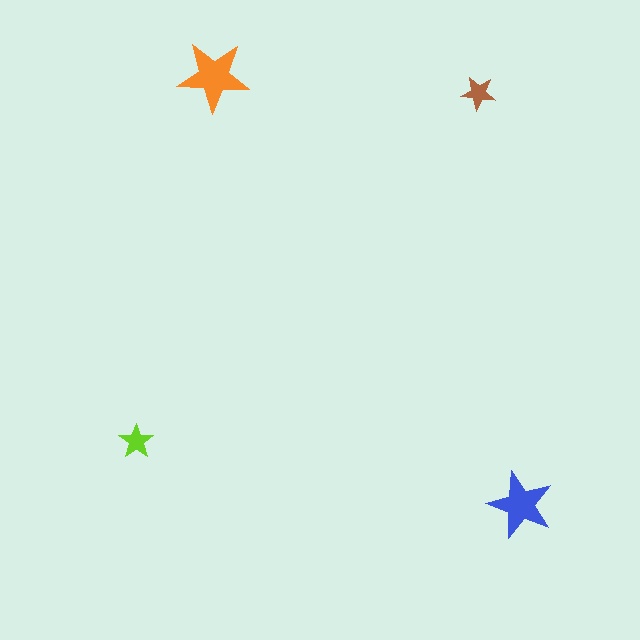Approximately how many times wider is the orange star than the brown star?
About 2 times wider.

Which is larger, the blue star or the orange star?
The orange one.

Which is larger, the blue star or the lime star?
The blue one.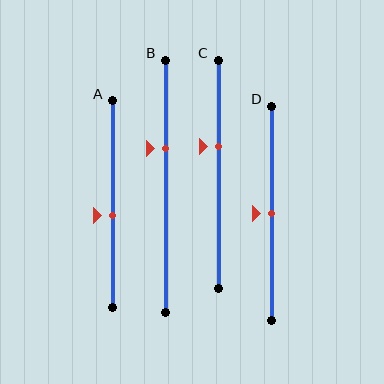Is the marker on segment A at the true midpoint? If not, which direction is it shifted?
No, the marker on segment A is shifted downward by about 6% of the segment length.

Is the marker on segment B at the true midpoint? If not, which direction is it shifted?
No, the marker on segment B is shifted upward by about 15% of the segment length.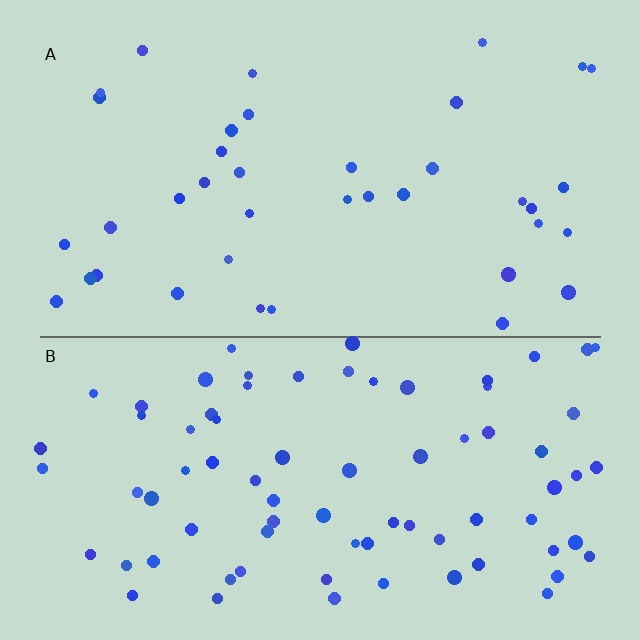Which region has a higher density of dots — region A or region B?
B (the bottom).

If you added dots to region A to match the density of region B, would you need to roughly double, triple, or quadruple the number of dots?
Approximately double.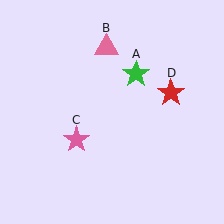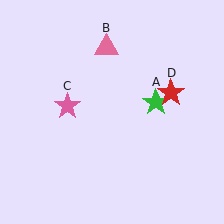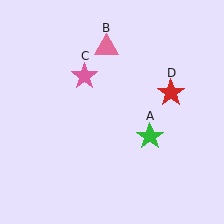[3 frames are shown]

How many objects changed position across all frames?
2 objects changed position: green star (object A), pink star (object C).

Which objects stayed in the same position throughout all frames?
Pink triangle (object B) and red star (object D) remained stationary.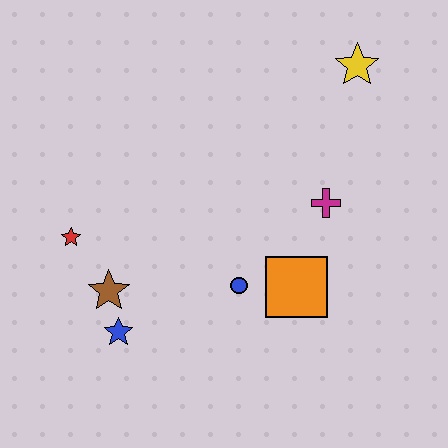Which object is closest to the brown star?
The blue star is closest to the brown star.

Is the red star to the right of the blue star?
No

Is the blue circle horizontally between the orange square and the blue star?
Yes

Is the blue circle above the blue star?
Yes